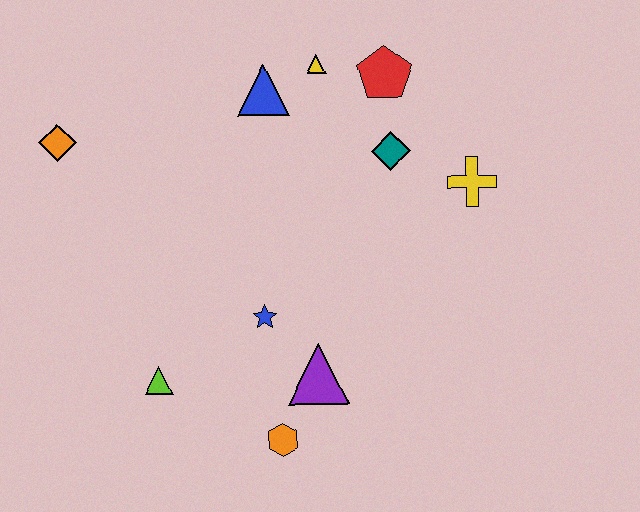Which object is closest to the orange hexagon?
The purple triangle is closest to the orange hexagon.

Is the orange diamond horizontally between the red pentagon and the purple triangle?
No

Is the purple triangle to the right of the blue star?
Yes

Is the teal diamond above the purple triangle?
Yes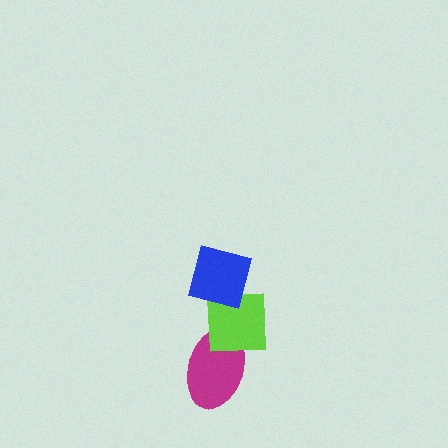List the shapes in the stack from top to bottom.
From top to bottom: the blue square, the lime square, the magenta ellipse.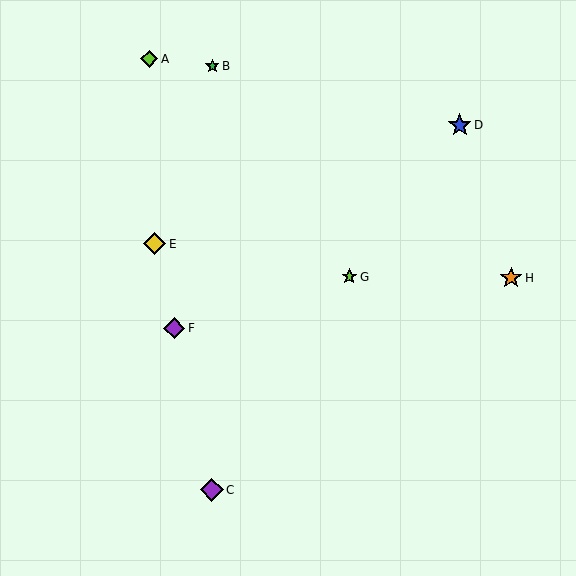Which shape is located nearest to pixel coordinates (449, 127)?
The blue star (labeled D) at (460, 126) is nearest to that location.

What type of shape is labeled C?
Shape C is a purple diamond.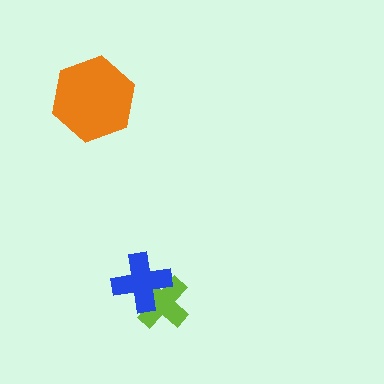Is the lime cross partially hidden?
Yes, it is partially covered by another shape.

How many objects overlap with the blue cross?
1 object overlaps with the blue cross.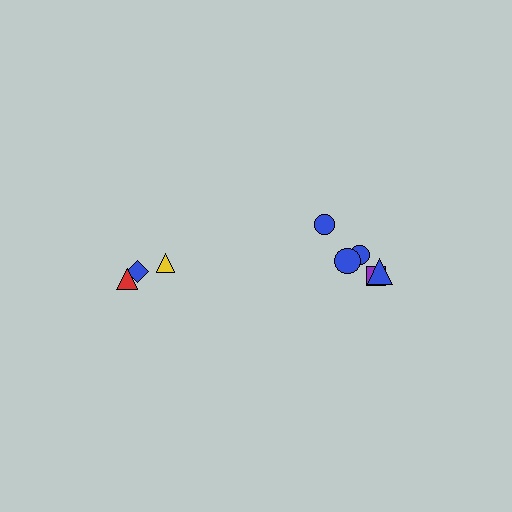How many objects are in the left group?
There are 3 objects.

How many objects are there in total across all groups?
There are 8 objects.